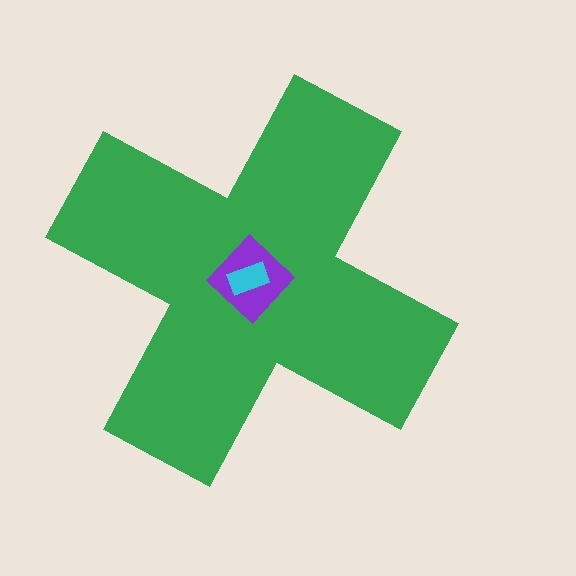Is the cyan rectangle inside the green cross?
Yes.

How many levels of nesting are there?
3.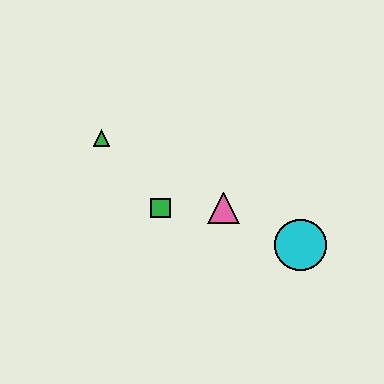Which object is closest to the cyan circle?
The pink triangle is closest to the cyan circle.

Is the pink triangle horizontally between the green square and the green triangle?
No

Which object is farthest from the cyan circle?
The green triangle is farthest from the cyan circle.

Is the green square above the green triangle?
No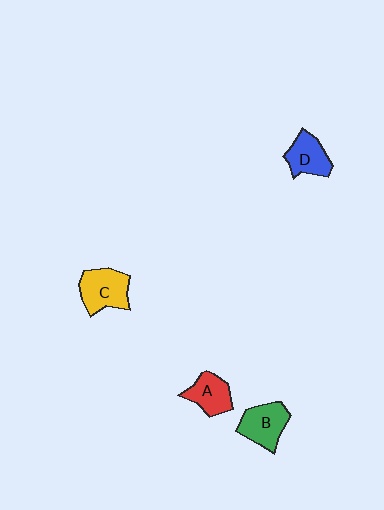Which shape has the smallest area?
Shape A (red).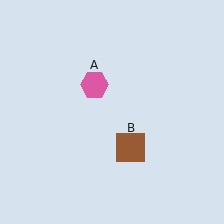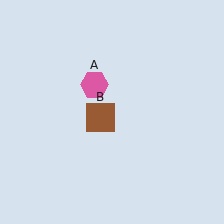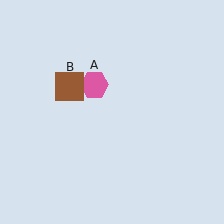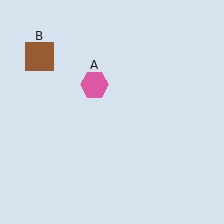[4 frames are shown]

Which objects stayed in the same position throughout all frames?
Pink hexagon (object A) remained stationary.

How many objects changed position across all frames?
1 object changed position: brown square (object B).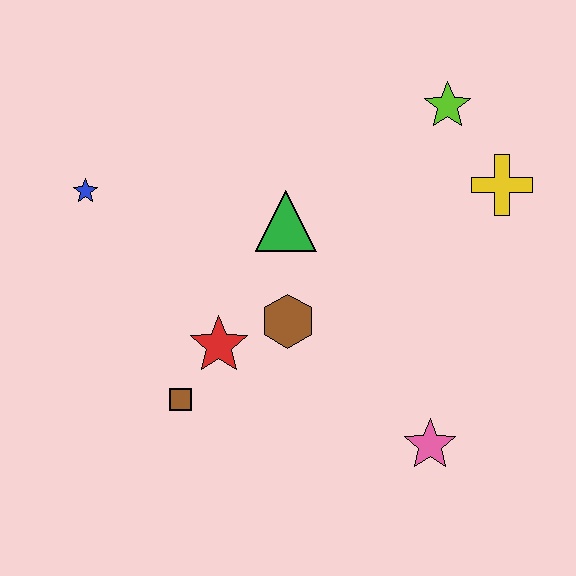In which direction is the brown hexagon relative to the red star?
The brown hexagon is to the right of the red star.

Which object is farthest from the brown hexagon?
The lime star is farthest from the brown hexagon.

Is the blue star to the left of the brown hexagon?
Yes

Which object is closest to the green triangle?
The brown hexagon is closest to the green triangle.